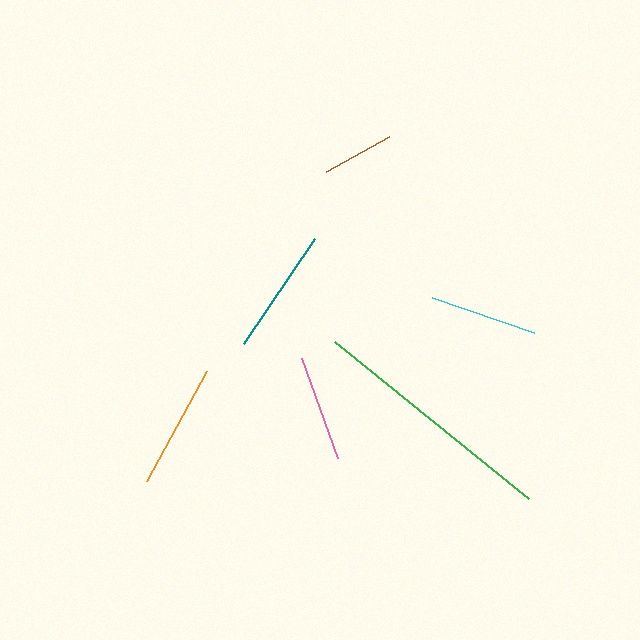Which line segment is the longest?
The green line is the longest at approximately 250 pixels.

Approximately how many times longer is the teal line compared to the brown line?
The teal line is approximately 1.8 times the length of the brown line.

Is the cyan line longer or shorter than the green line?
The green line is longer than the cyan line.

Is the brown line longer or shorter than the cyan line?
The cyan line is longer than the brown line.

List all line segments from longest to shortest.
From longest to shortest: green, teal, orange, cyan, pink, brown.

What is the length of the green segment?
The green segment is approximately 250 pixels long.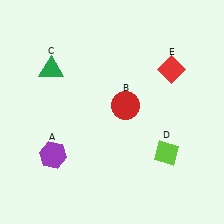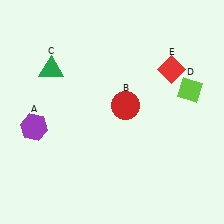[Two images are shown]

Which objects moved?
The objects that moved are: the purple hexagon (A), the lime diamond (D).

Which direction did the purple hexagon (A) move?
The purple hexagon (A) moved up.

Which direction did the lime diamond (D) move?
The lime diamond (D) moved up.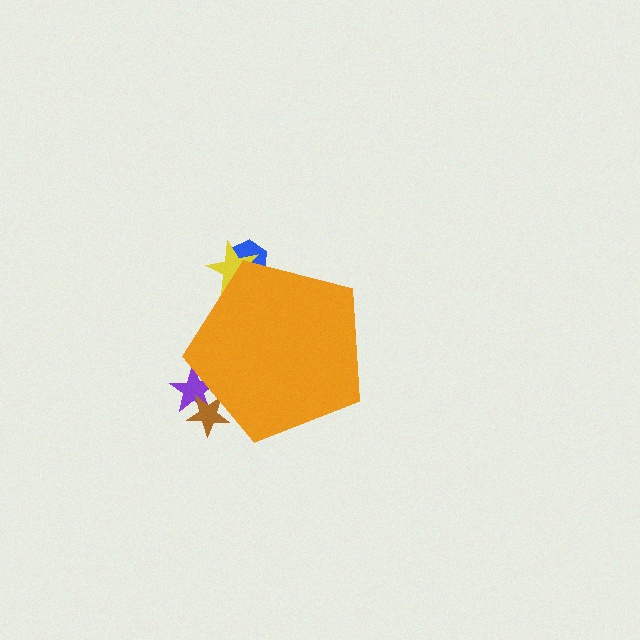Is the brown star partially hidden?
Yes, the brown star is partially hidden behind the orange pentagon.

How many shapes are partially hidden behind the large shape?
4 shapes are partially hidden.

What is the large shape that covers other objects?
An orange pentagon.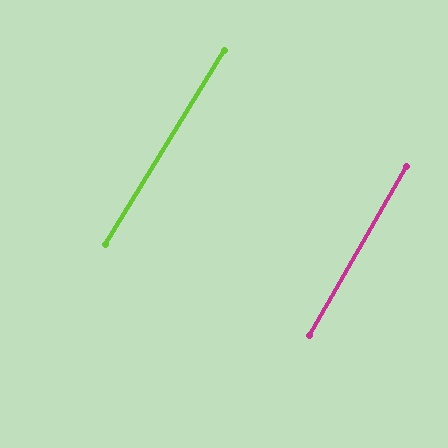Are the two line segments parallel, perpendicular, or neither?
Parallel — their directions differ by only 1.5°.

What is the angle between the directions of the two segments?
Approximately 1 degree.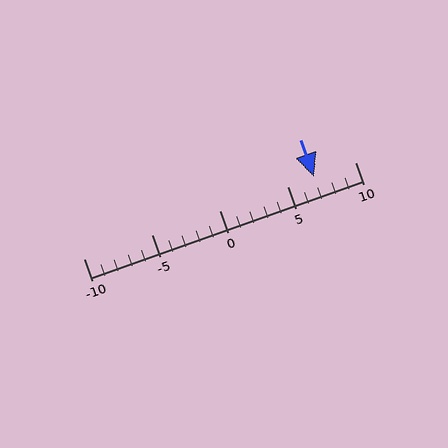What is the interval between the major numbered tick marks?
The major tick marks are spaced 5 units apart.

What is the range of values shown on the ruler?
The ruler shows values from -10 to 10.